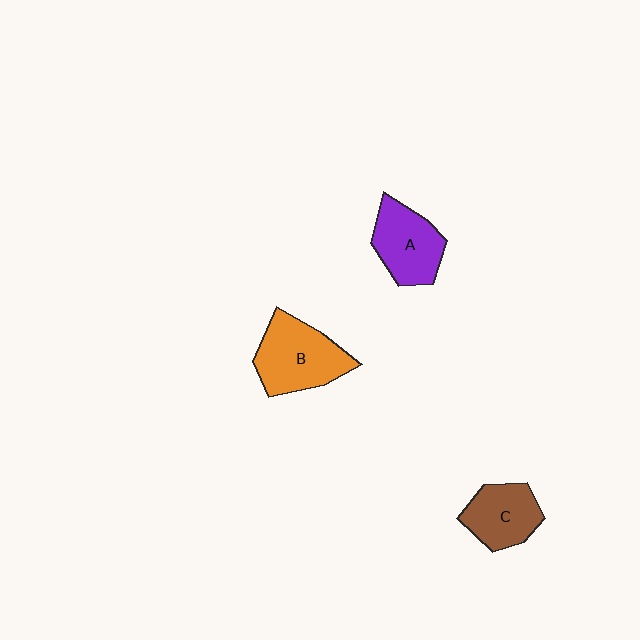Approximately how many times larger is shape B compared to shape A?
Approximately 1.2 times.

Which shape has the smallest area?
Shape C (brown).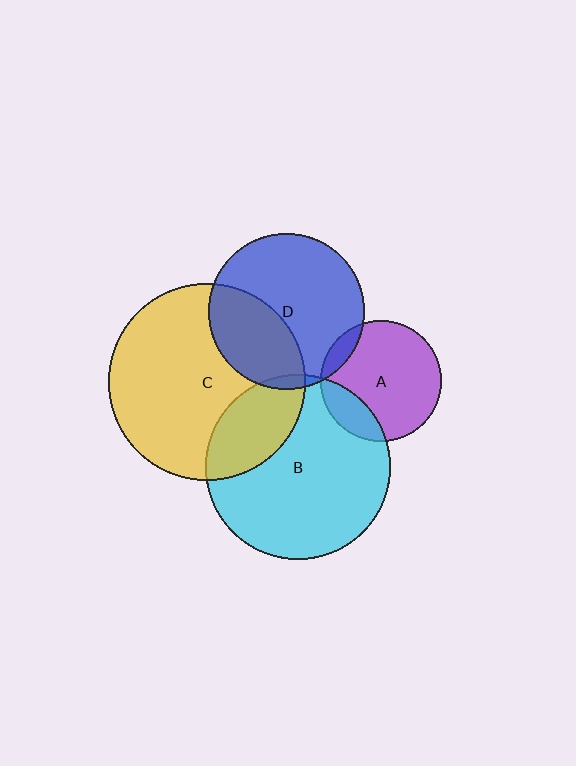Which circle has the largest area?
Circle C (yellow).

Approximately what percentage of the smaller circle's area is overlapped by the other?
Approximately 20%.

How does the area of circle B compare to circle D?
Approximately 1.4 times.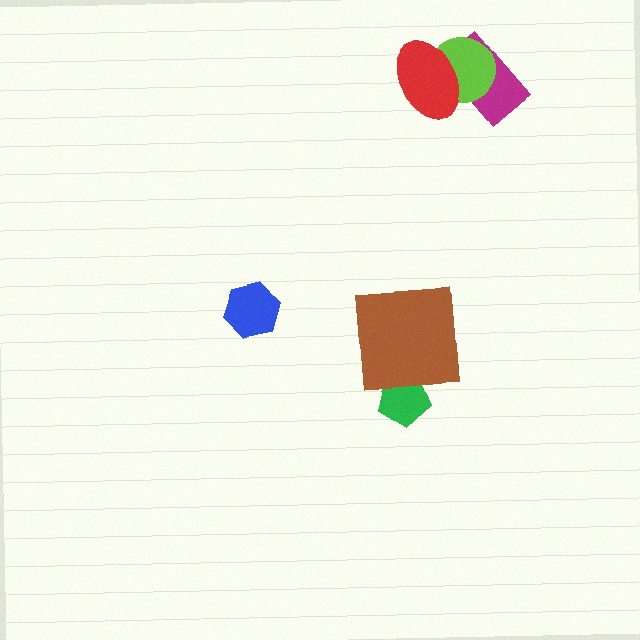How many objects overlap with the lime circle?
2 objects overlap with the lime circle.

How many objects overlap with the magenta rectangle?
2 objects overlap with the magenta rectangle.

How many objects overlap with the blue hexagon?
0 objects overlap with the blue hexagon.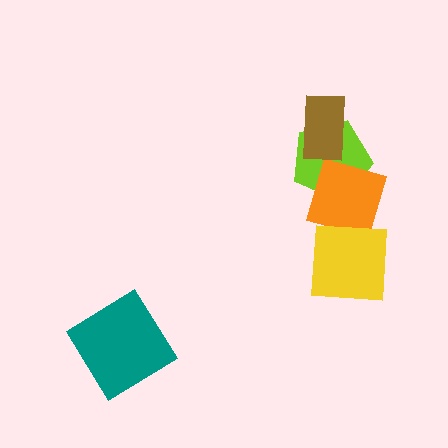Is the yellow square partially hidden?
No, no other shape covers it.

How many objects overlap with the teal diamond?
0 objects overlap with the teal diamond.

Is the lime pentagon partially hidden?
Yes, it is partially covered by another shape.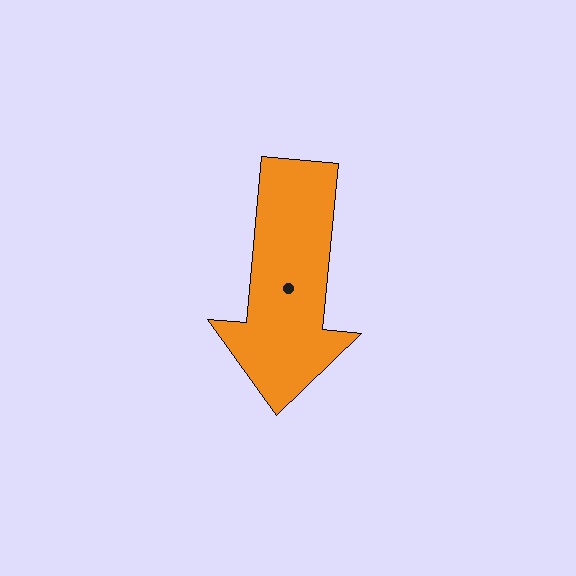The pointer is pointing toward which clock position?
Roughly 6 o'clock.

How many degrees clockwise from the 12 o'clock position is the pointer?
Approximately 185 degrees.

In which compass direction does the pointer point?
South.